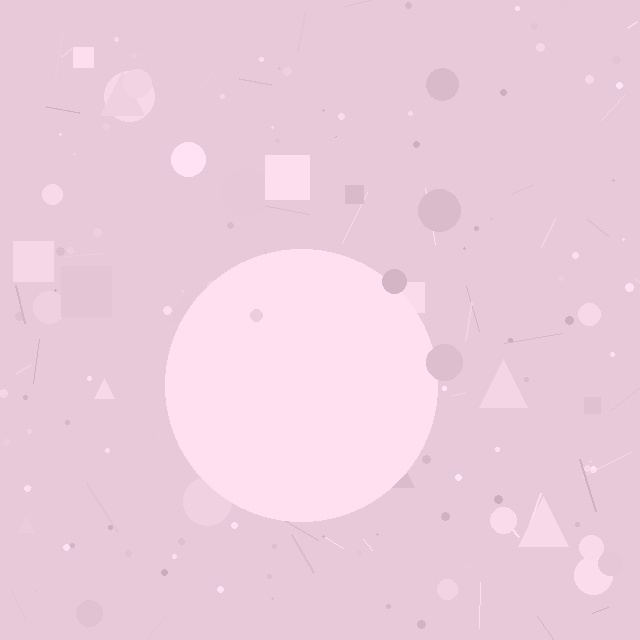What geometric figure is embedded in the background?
A circle is embedded in the background.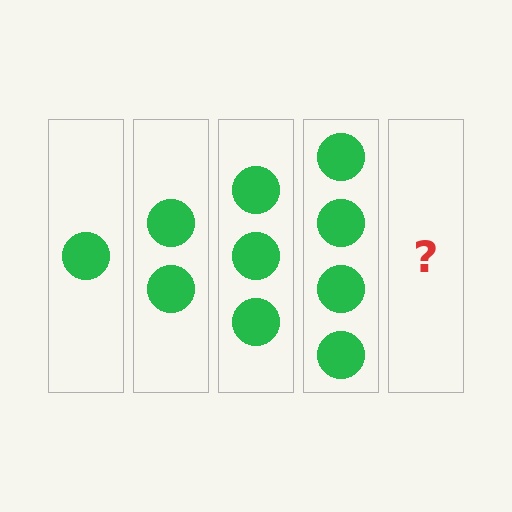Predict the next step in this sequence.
The next step is 5 circles.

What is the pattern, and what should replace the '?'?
The pattern is that each step adds one more circle. The '?' should be 5 circles.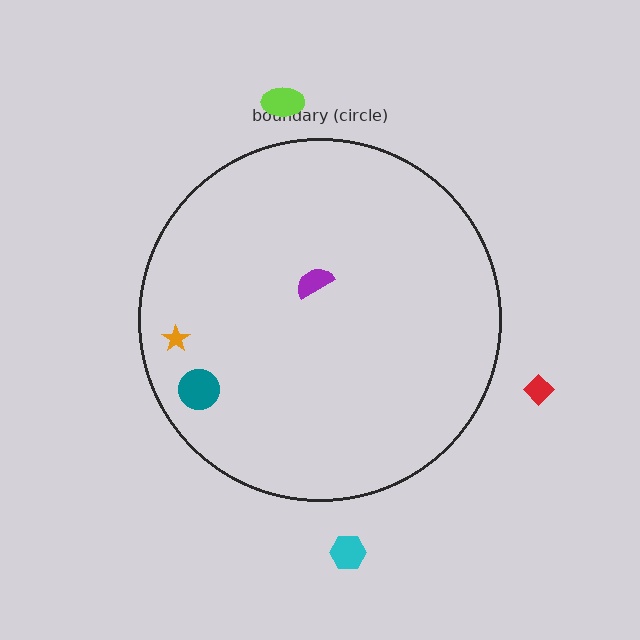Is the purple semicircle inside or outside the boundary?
Inside.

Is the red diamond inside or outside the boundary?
Outside.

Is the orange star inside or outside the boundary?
Inside.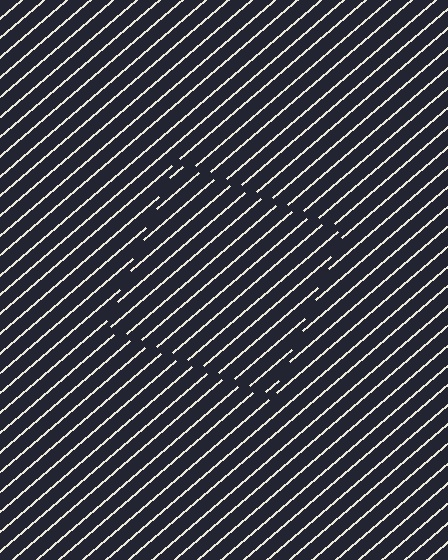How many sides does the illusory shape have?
4 sides — the line-ends trace a square.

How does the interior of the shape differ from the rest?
The interior of the shape contains the same grating, shifted by half a period — the contour is defined by the phase discontinuity where line-ends from the inner and outer gratings abut.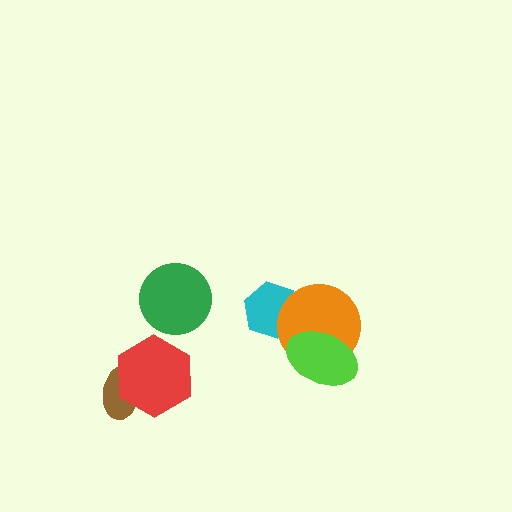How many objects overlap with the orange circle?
2 objects overlap with the orange circle.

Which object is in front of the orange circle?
The lime ellipse is in front of the orange circle.